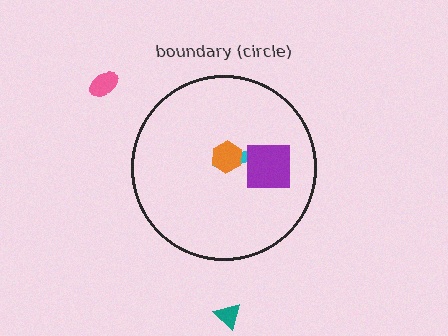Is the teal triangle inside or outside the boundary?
Outside.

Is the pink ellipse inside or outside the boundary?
Outside.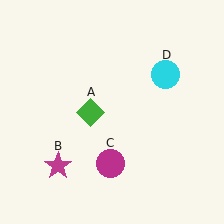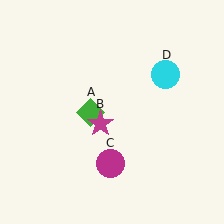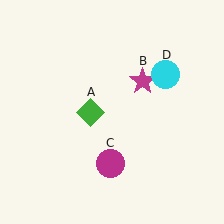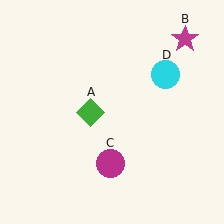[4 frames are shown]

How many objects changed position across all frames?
1 object changed position: magenta star (object B).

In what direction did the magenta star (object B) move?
The magenta star (object B) moved up and to the right.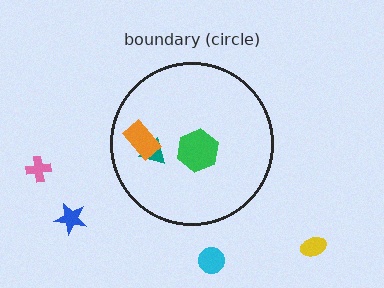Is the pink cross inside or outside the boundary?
Outside.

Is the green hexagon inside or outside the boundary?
Inside.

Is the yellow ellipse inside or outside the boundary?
Outside.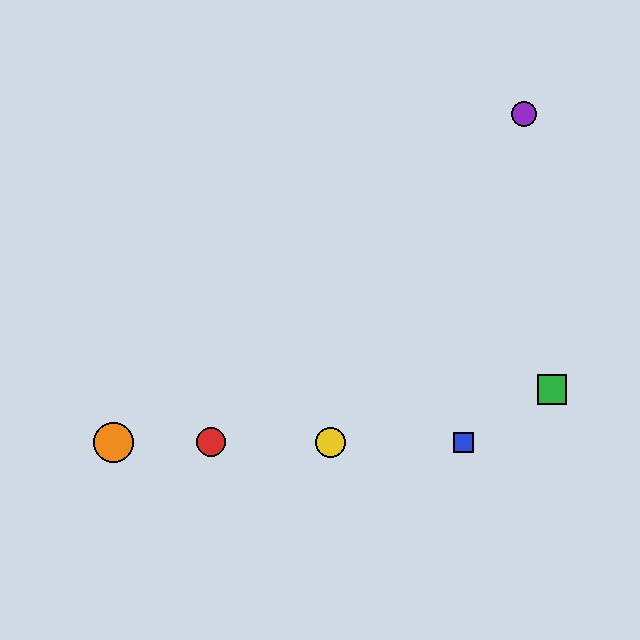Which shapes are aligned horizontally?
The red circle, the blue square, the yellow circle, the orange circle are aligned horizontally.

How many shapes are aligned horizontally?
4 shapes (the red circle, the blue square, the yellow circle, the orange circle) are aligned horizontally.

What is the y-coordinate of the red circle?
The red circle is at y≈442.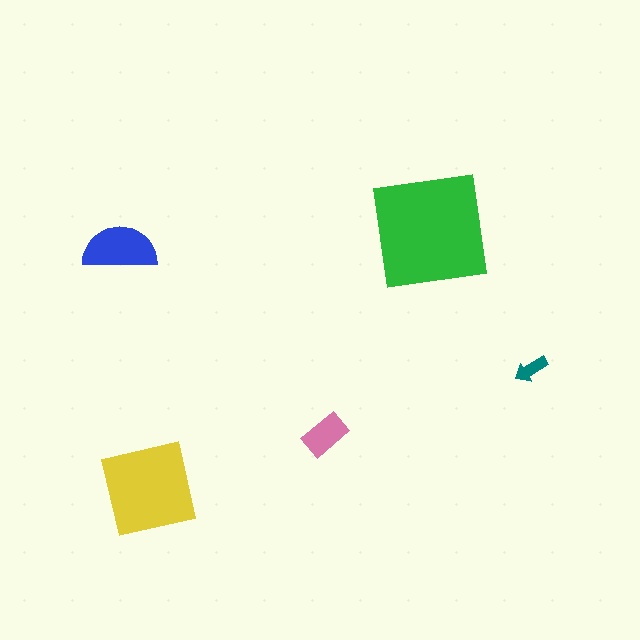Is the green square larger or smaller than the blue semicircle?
Larger.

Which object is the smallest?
The teal arrow.